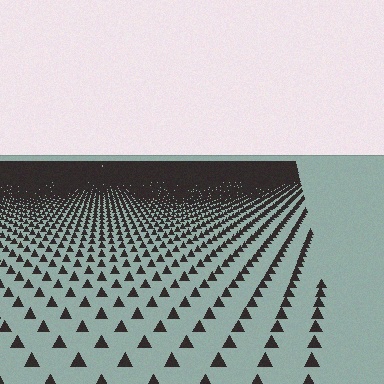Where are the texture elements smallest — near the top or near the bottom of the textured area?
Near the top.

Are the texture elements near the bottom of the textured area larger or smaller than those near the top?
Larger. Near the bottom, elements are closer to the viewer and appear at a bigger on-screen size.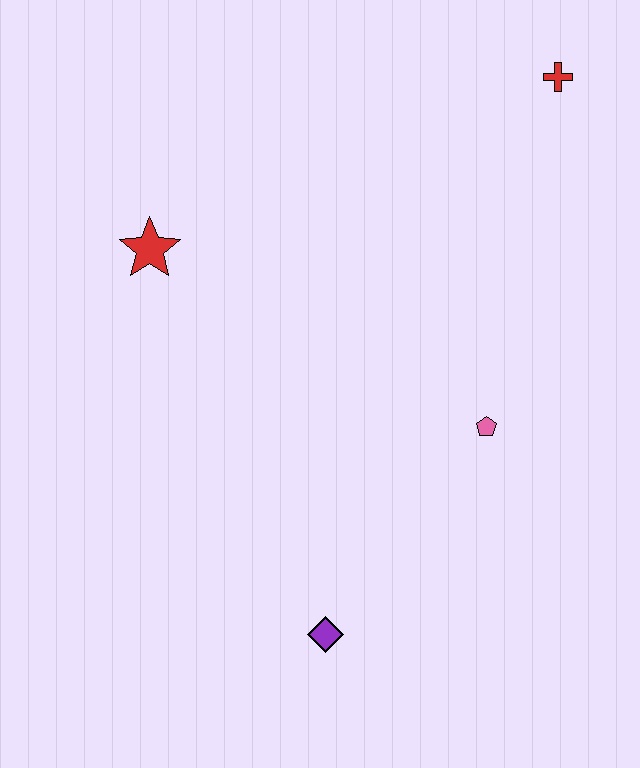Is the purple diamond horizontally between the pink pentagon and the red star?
Yes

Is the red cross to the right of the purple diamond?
Yes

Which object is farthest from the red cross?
The purple diamond is farthest from the red cross.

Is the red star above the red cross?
No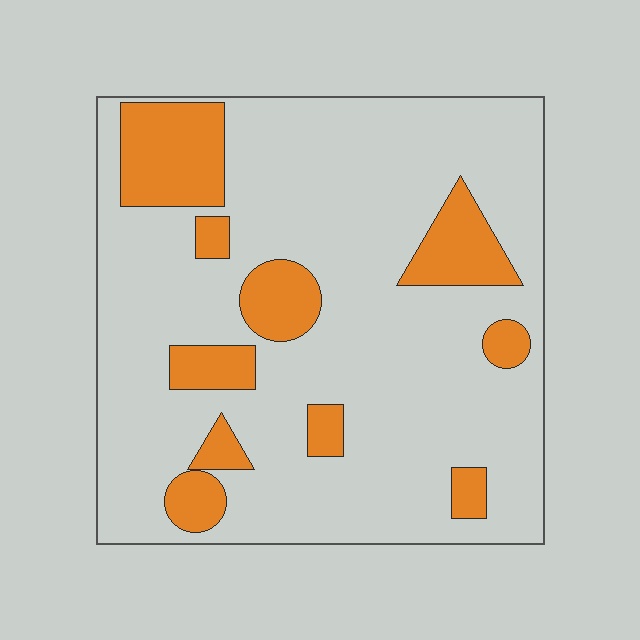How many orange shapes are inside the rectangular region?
10.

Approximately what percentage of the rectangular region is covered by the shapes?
Approximately 20%.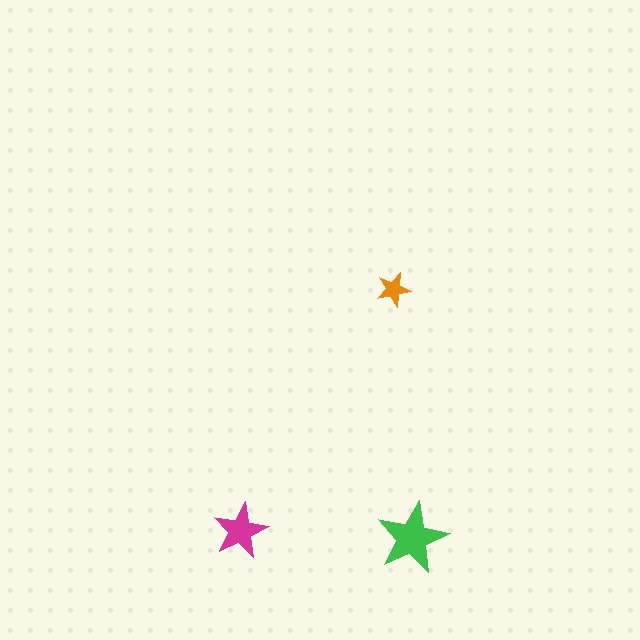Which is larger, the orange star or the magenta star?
The magenta one.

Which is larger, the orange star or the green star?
The green one.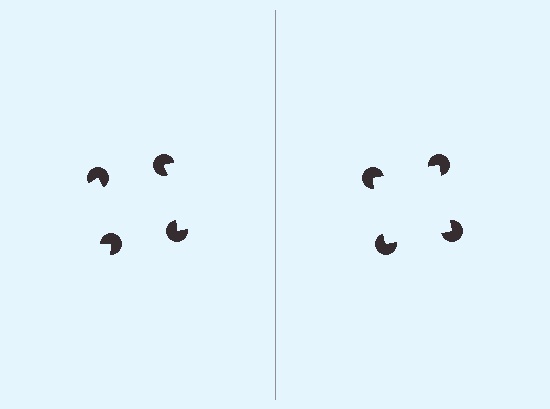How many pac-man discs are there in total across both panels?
8 — 4 on each side.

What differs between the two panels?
The pac-man discs are positioned identically on both sides; only the wedge orientations differ. On the right they align to a square; on the left they are misaligned.